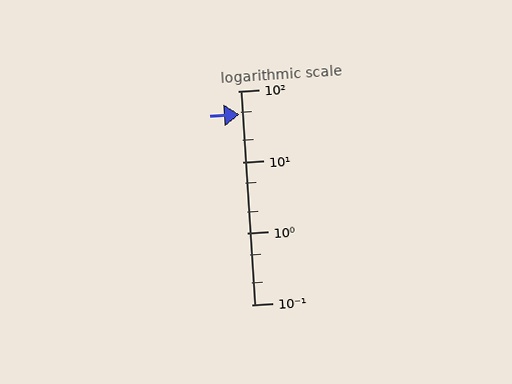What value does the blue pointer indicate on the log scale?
The pointer indicates approximately 47.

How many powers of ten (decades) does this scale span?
The scale spans 3 decades, from 0.1 to 100.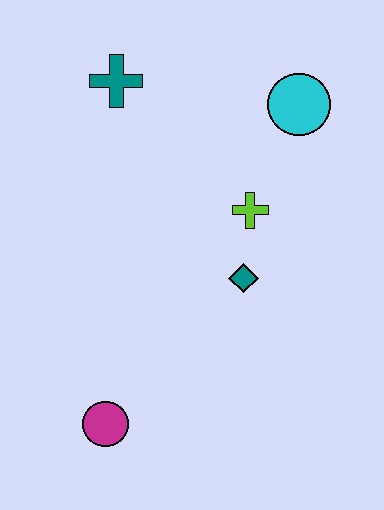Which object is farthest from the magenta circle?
The cyan circle is farthest from the magenta circle.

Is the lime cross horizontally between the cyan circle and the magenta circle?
Yes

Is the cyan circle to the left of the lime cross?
No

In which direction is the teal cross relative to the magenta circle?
The teal cross is above the magenta circle.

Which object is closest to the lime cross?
The teal diamond is closest to the lime cross.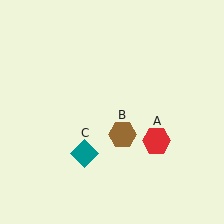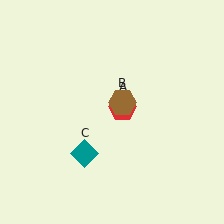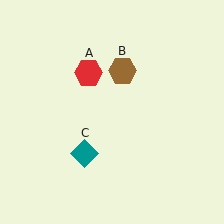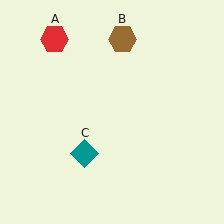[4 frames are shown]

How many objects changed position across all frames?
2 objects changed position: red hexagon (object A), brown hexagon (object B).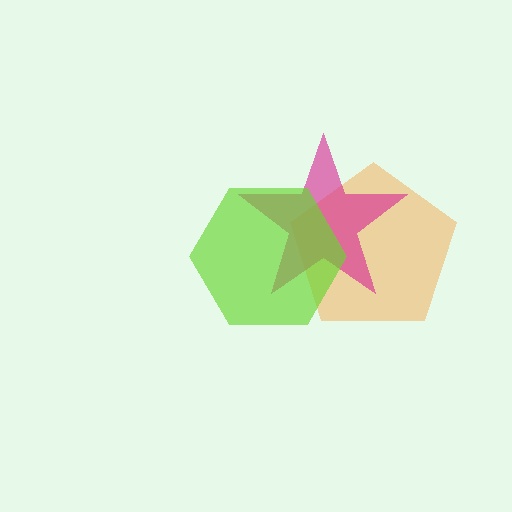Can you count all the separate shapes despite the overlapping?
Yes, there are 3 separate shapes.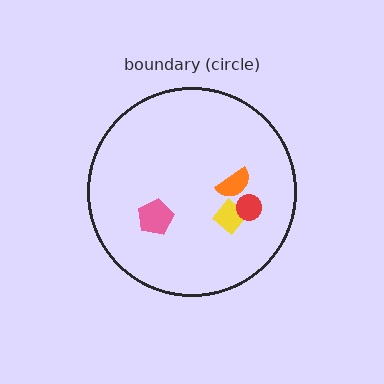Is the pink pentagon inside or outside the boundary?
Inside.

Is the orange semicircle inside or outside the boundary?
Inside.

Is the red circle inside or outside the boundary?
Inside.